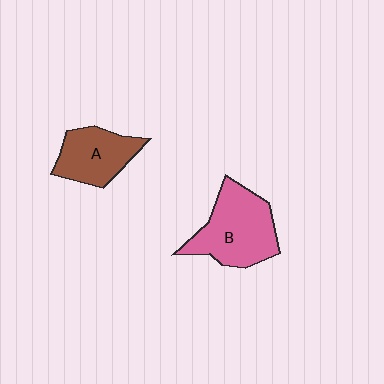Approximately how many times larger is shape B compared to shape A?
Approximately 1.4 times.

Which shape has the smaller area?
Shape A (brown).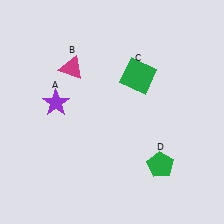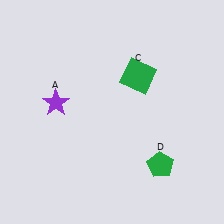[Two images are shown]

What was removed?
The magenta triangle (B) was removed in Image 2.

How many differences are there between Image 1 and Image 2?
There is 1 difference between the two images.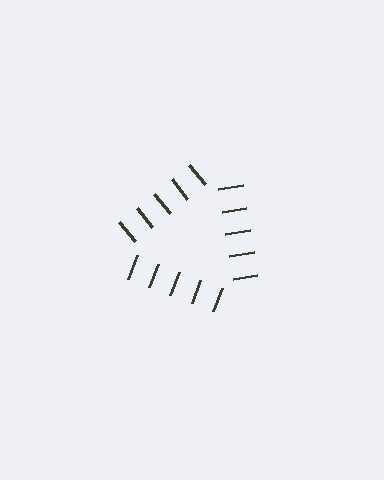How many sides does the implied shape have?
3 sides — the line-ends trace a triangle.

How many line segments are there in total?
15 — 5 along each of the 3 edges.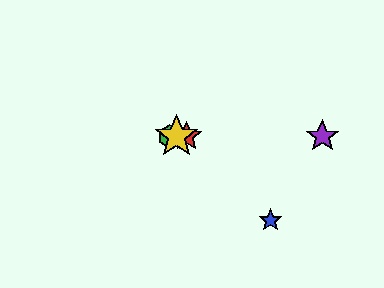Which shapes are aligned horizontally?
The red star, the green hexagon, the yellow star, the purple star are aligned horizontally.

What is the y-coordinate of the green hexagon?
The green hexagon is at y≈136.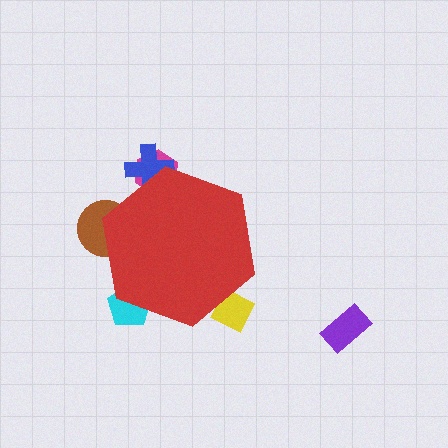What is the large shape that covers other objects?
A red hexagon.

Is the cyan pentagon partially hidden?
Yes, the cyan pentagon is partially hidden behind the red hexagon.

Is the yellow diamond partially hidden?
Yes, the yellow diamond is partially hidden behind the red hexagon.